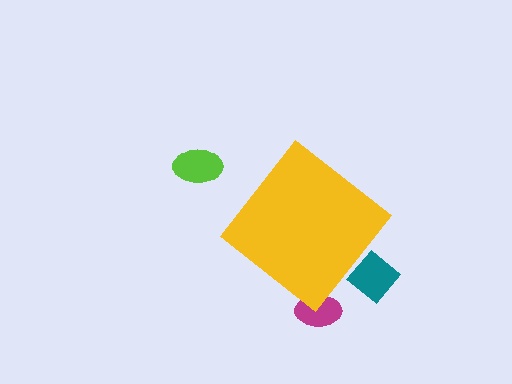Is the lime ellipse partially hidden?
No, the lime ellipse is fully visible.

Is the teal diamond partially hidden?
Yes, the teal diamond is partially hidden behind the yellow diamond.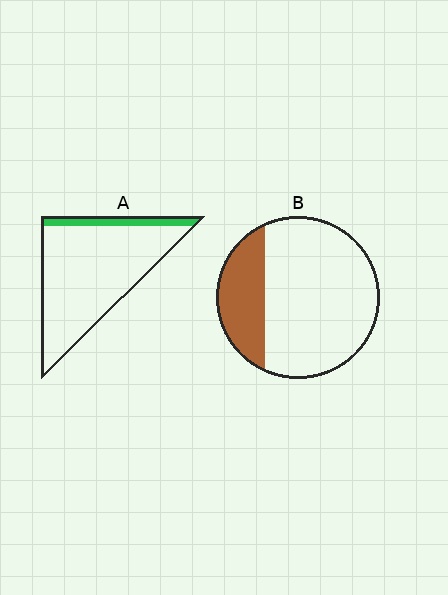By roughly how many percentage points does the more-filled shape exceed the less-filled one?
By roughly 15 percentage points (B over A).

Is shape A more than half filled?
No.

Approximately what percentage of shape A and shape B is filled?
A is approximately 10% and B is approximately 25%.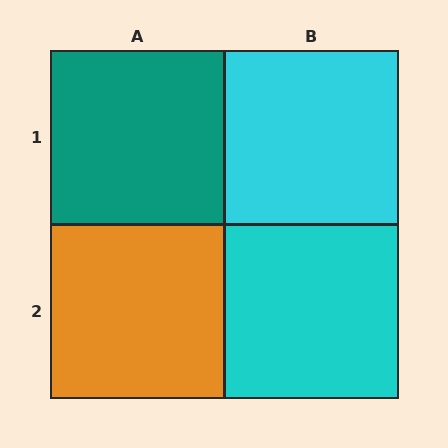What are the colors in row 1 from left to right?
Teal, cyan.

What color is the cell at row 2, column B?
Cyan.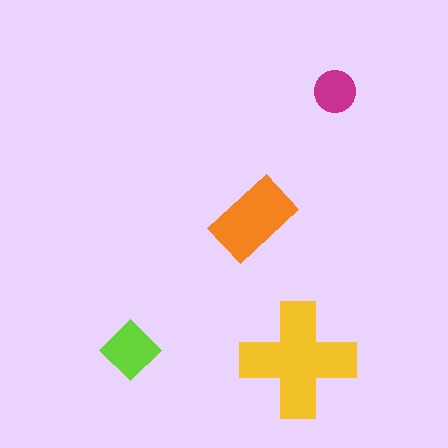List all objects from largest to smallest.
The yellow cross, the orange rectangle, the lime diamond, the magenta circle.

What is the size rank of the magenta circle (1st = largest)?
4th.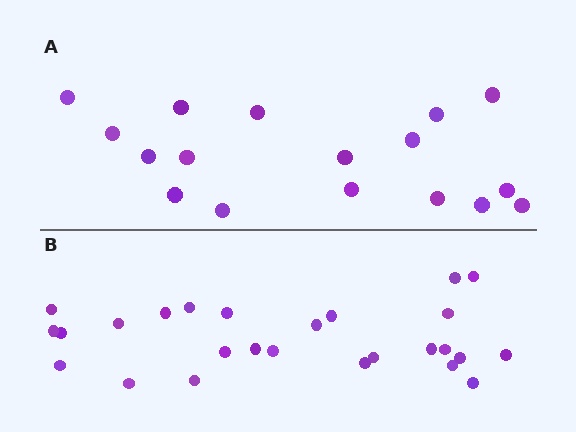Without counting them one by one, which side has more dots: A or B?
Region B (the bottom region) has more dots.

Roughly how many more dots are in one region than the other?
Region B has roughly 8 or so more dots than region A.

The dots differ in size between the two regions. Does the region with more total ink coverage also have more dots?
No. Region A has more total ink coverage because its dots are larger, but region B actually contains more individual dots. Total area can be misleading — the number of items is what matters here.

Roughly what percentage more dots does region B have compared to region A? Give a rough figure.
About 55% more.